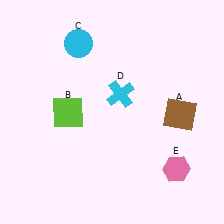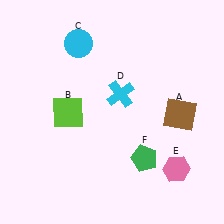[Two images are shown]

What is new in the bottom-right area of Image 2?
A green pentagon (F) was added in the bottom-right area of Image 2.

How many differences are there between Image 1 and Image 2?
There is 1 difference between the two images.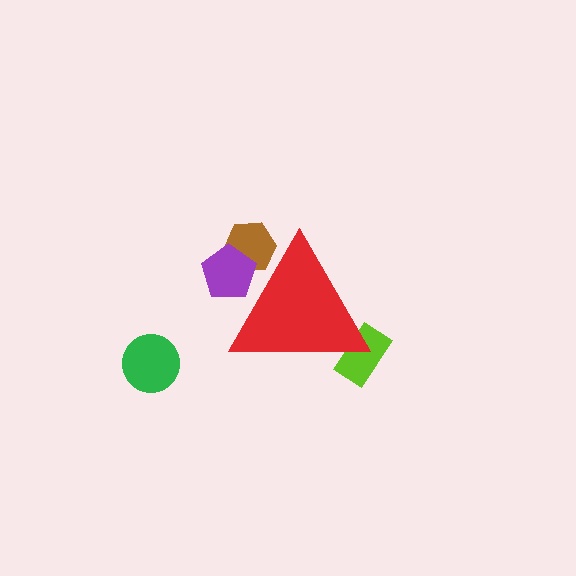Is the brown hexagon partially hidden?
Yes, the brown hexagon is partially hidden behind the red triangle.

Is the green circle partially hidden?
No, the green circle is fully visible.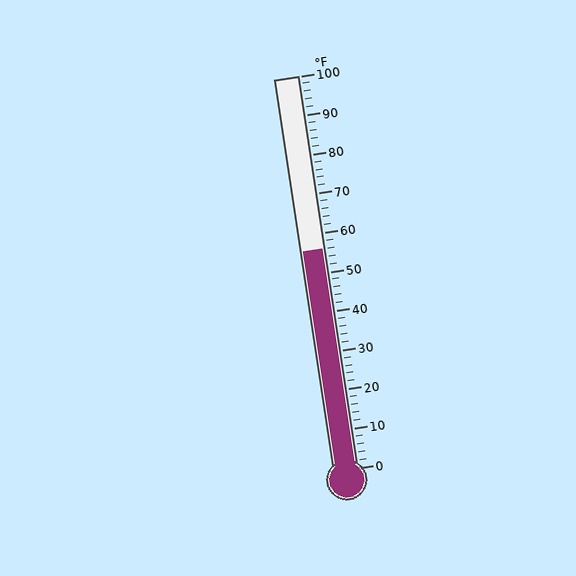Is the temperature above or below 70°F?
The temperature is below 70°F.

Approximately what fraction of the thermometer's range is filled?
The thermometer is filled to approximately 55% of its range.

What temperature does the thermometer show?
The thermometer shows approximately 56°F.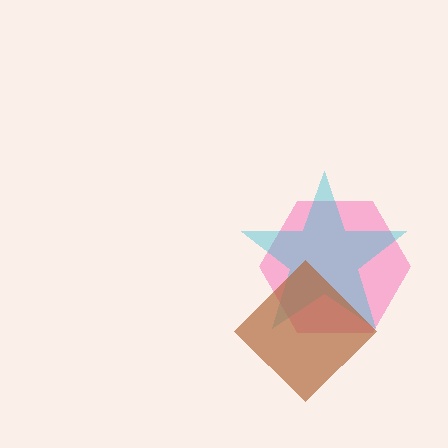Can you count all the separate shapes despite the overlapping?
Yes, there are 3 separate shapes.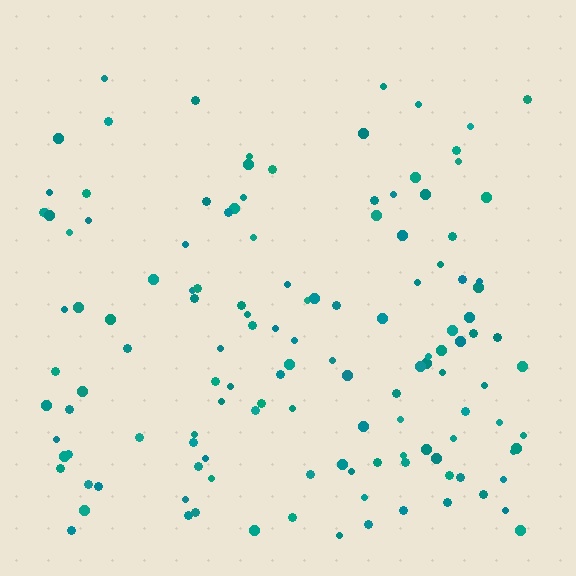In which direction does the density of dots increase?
From top to bottom, with the bottom side densest.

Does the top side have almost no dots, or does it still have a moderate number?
Still a moderate number, just noticeably fewer than the bottom.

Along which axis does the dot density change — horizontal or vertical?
Vertical.